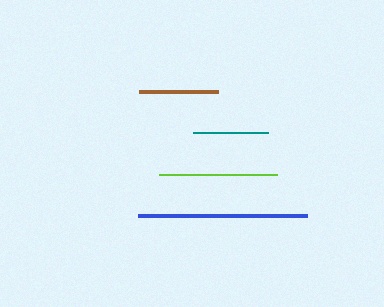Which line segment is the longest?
The blue line is the longest at approximately 170 pixels.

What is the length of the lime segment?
The lime segment is approximately 118 pixels long.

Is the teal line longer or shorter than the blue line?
The blue line is longer than the teal line.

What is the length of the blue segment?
The blue segment is approximately 170 pixels long.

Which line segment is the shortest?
The teal line is the shortest at approximately 74 pixels.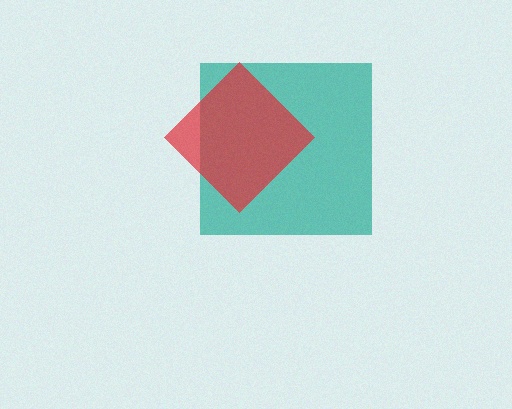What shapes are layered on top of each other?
The layered shapes are: a teal square, a red diamond.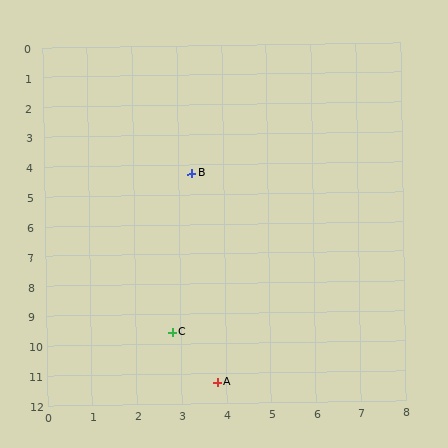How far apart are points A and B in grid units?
Points A and B are about 7.0 grid units apart.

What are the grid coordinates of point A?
Point A is at approximately (3.8, 11.3).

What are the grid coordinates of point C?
Point C is at approximately (2.8, 9.6).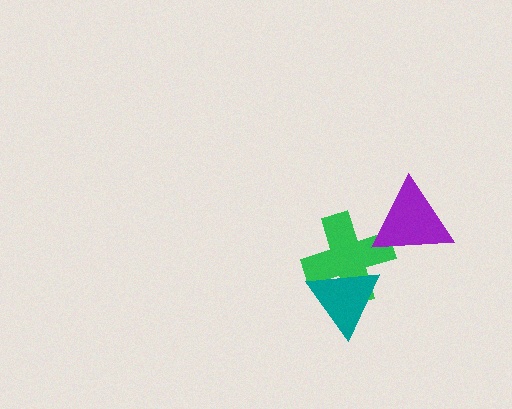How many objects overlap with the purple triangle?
1 object overlaps with the purple triangle.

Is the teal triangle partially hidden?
No, no other shape covers it.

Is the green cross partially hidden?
Yes, it is partially covered by another shape.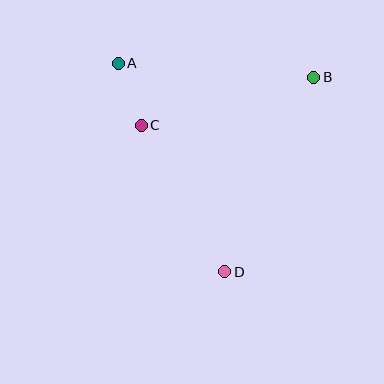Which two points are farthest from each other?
Points A and D are farthest from each other.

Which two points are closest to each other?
Points A and C are closest to each other.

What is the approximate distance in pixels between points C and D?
The distance between C and D is approximately 168 pixels.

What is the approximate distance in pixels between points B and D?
The distance between B and D is approximately 214 pixels.